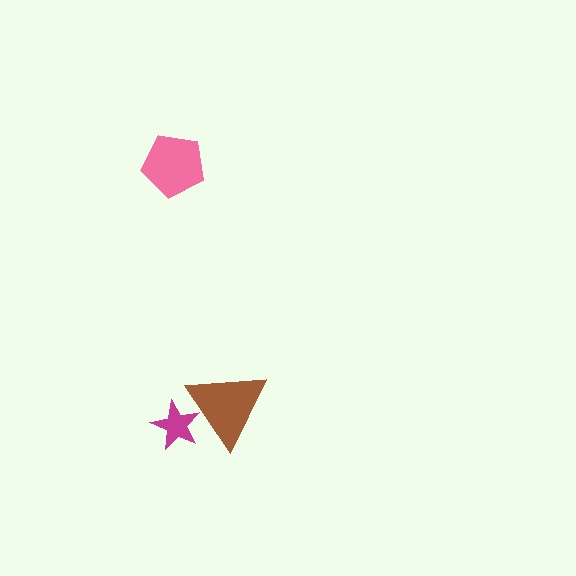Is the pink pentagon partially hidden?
No, no other shape covers it.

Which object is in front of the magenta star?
The brown triangle is in front of the magenta star.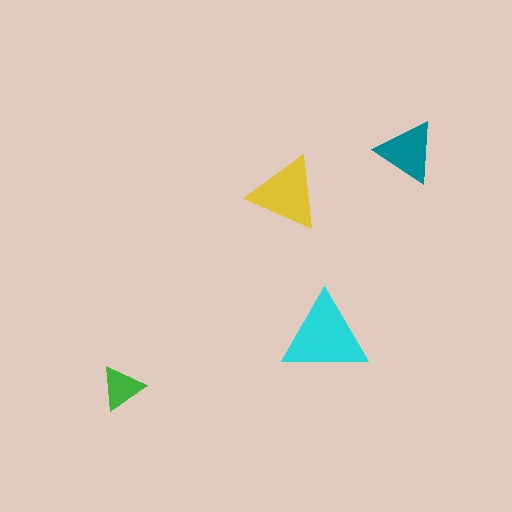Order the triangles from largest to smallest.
the cyan one, the yellow one, the teal one, the green one.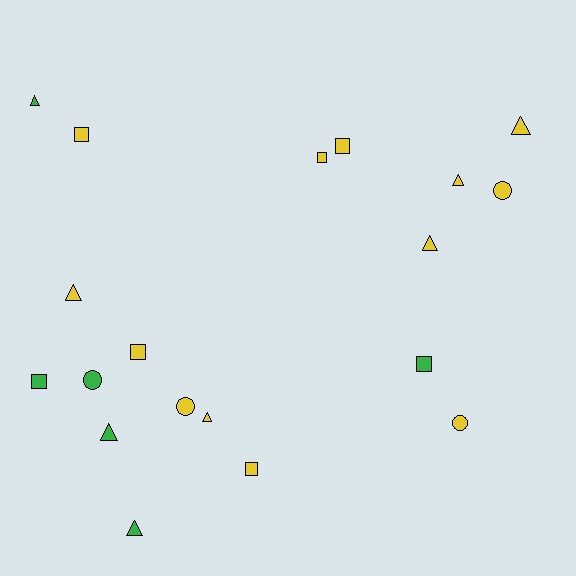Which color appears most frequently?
Yellow, with 13 objects.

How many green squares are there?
There are 2 green squares.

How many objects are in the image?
There are 19 objects.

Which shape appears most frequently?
Triangle, with 8 objects.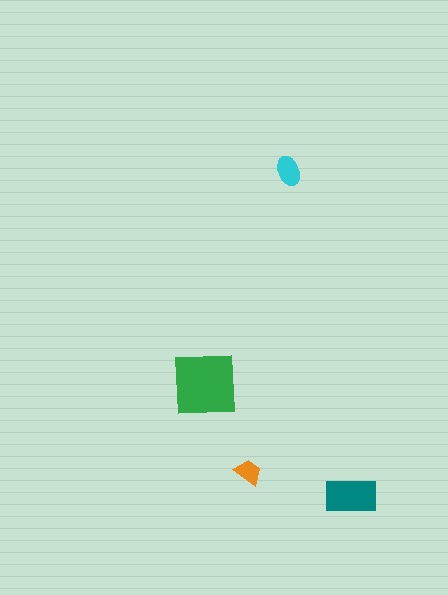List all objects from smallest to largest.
The orange trapezoid, the cyan ellipse, the teal rectangle, the green square.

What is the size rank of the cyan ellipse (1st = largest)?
3rd.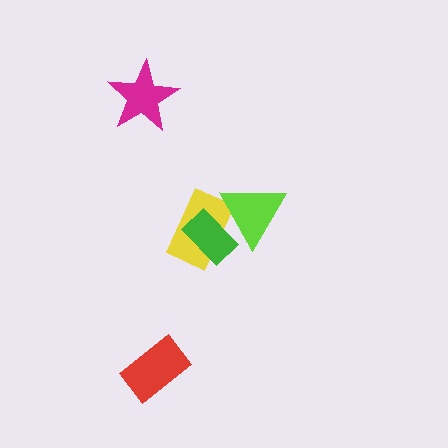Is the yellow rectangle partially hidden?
Yes, it is partially covered by another shape.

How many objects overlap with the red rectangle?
0 objects overlap with the red rectangle.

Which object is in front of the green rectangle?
The lime triangle is in front of the green rectangle.